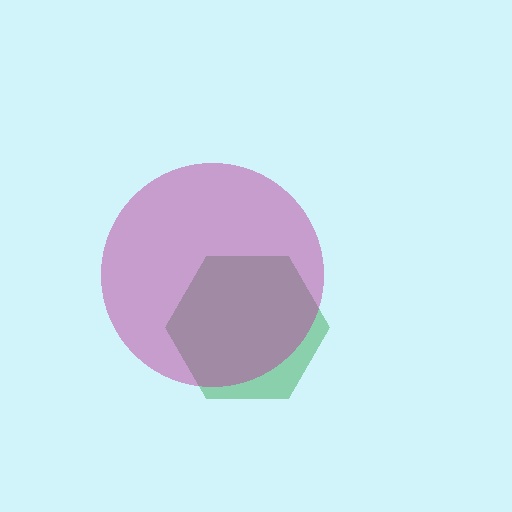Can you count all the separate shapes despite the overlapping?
Yes, there are 2 separate shapes.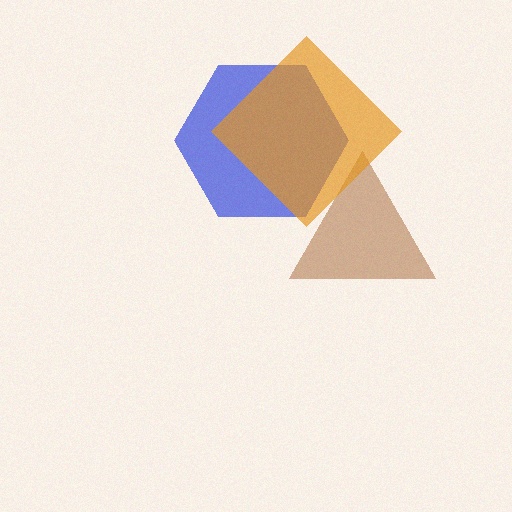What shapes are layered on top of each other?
The layered shapes are: a blue hexagon, a brown triangle, an orange diamond.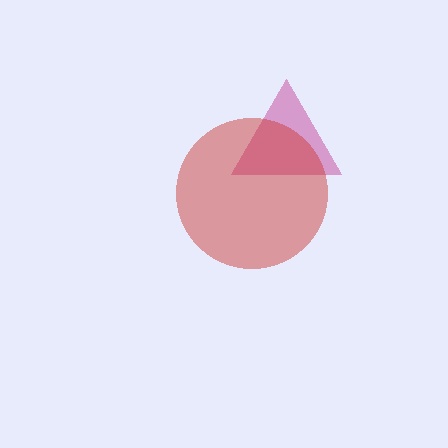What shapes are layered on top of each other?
The layered shapes are: a magenta triangle, a red circle.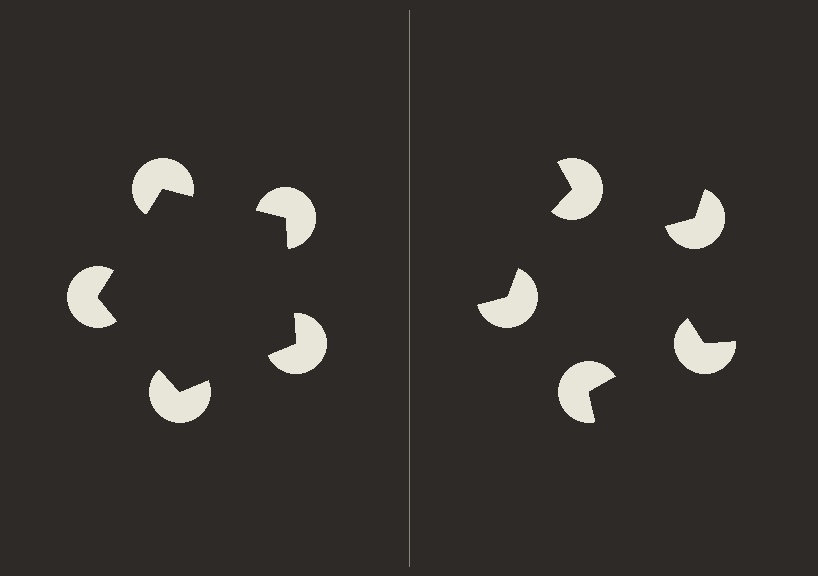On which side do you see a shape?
An illusory pentagon appears on the left side. On the right side the wedge cuts are rotated, so no coherent shape forms.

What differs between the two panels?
The pac-man discs are positioned identically on both sides; only the wedge orientations differ. On the left they align to a pentagon; on the right they are misaligned.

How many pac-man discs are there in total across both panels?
10 — 5 on each side.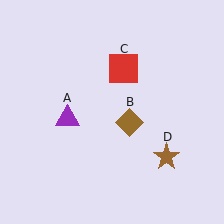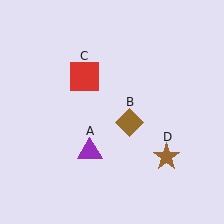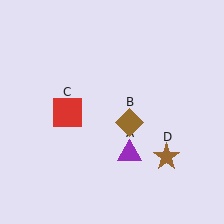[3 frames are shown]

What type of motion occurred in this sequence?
The purple triangle (object A), red square (object C) rotated counterclockwise around the center of the scene.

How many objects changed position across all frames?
2 objects changed position: purple triangle (object A), red square (object C).